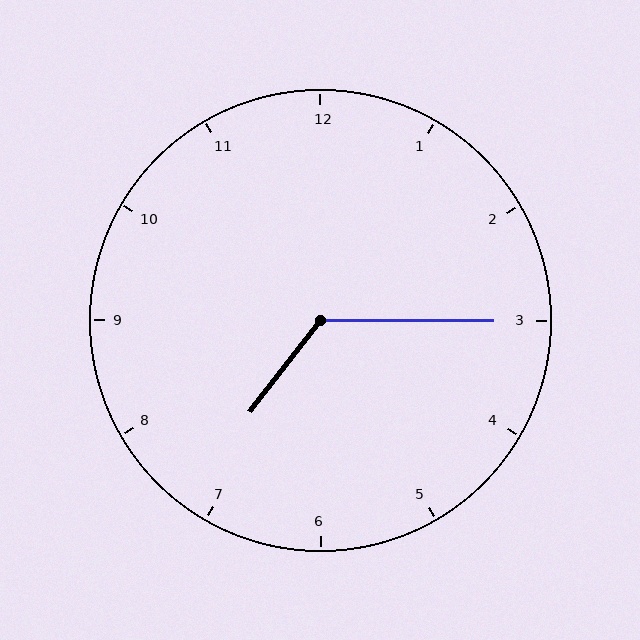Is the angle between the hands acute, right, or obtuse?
It is obtuse.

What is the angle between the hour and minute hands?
Approximately 128 degrees.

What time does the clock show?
7:15.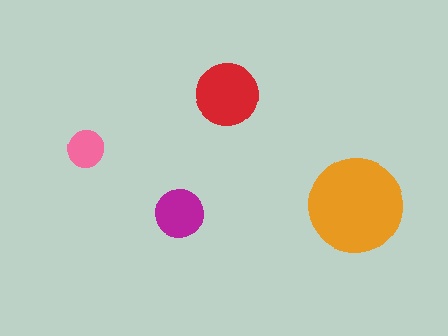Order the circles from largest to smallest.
the orange one, the red one, the magenta one, the pink one.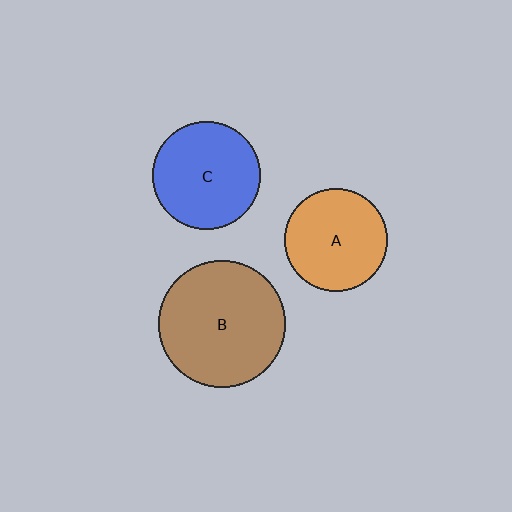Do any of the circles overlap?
No, none of the circles overlap.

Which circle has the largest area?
Circle B (brown).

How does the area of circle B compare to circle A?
Approximately 1.5 times.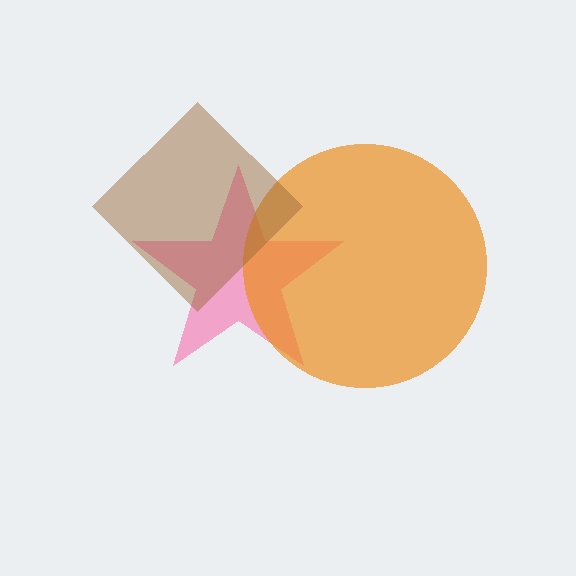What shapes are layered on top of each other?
The layered shapes are: a pink star, an orange circle, a brown diamond.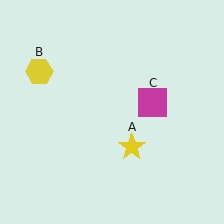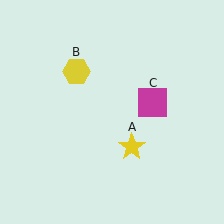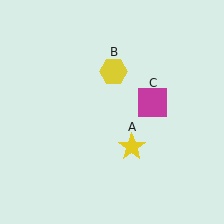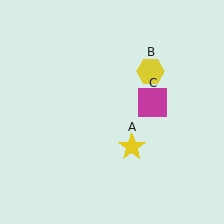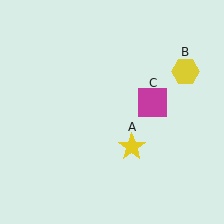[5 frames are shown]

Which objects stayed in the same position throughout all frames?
Yellow star (object A) and magenta square (object C) remained stationary.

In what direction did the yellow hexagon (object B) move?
The yellow hexagon (object B) moved right.